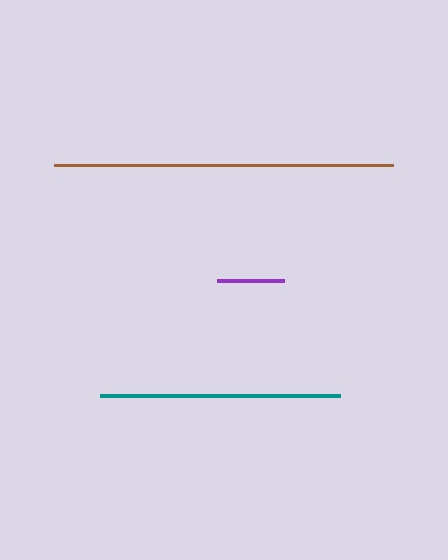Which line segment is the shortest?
The purple line is the shortest at approximately 67 pixels.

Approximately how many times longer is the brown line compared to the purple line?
The brown line is approximately 5.1 times the length of the purple line.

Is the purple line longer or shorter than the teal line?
The teal line is longer than the purple line.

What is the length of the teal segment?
The teal segment is approximately 240 pixels long.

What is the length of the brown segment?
The brown segment is approximately 339 pixels long.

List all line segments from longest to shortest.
From longest to shortest: brown, teal, purple.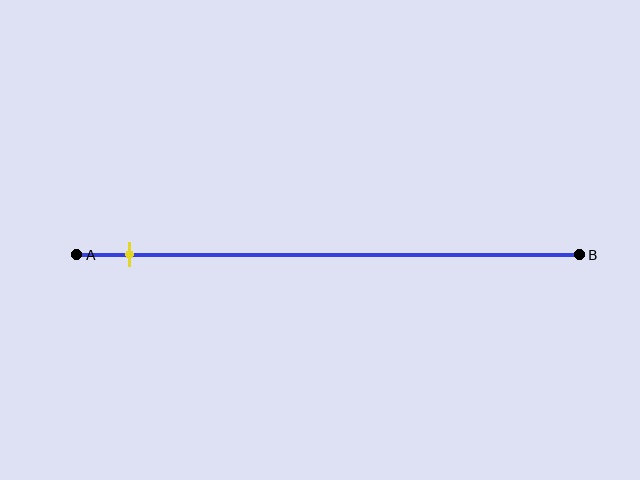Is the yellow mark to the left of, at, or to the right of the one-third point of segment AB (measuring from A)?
The yellow mark is to the left of the one-third point of segment AB.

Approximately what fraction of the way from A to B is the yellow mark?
The yellow mark is approximately 10% of the way from A to B.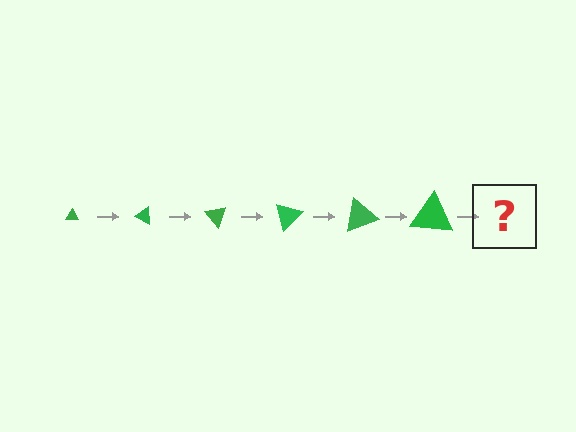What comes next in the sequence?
The next element should be a triangle, larger than the previous one and rotated 150 degrees from the start.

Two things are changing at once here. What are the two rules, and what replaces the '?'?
The two rules are that the triangle grows larger each step and it rotates 25 degrees each step. The '?' should be a triangle, larger than the previous one and rotated 150 degrees from the start.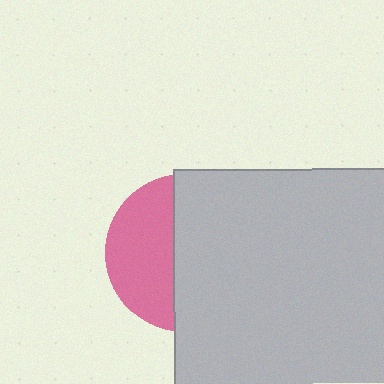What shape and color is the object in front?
The object in front is a light gray square.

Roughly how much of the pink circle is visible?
A small part of it is visible (roughly 41%).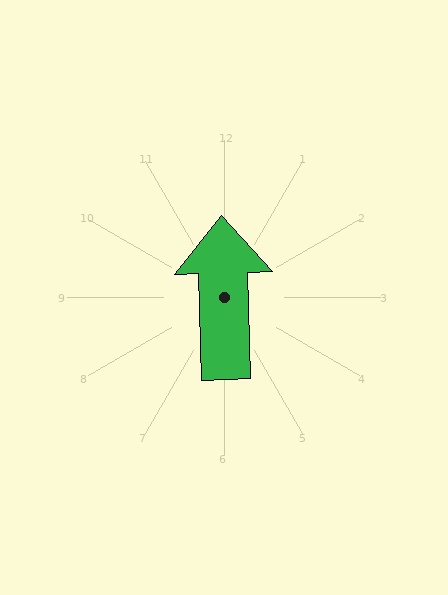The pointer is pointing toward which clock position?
Roughly 12 o'clock.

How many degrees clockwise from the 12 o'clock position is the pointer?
Approximately 358 degrees.